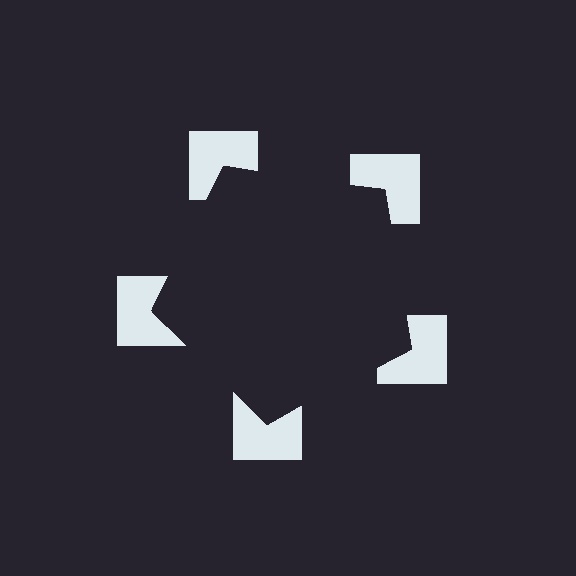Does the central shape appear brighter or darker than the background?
It typically appears slightly darker than the background, even though no actual brightness change is drawn.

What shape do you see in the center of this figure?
An illusory pentagon — its edges are inferred from the aligned wedge cuts in the notched squares, not physically drawn.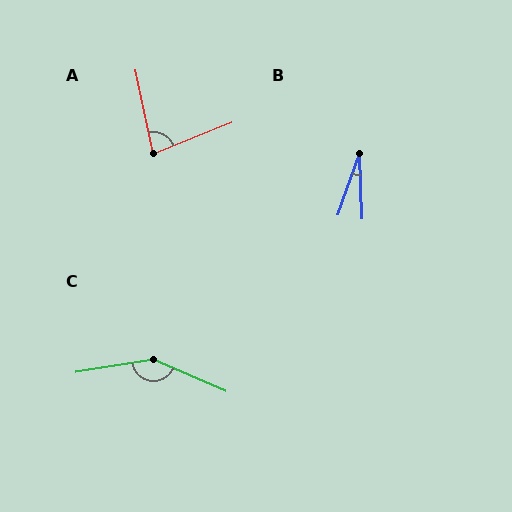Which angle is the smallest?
B, at approximately 22 degrees.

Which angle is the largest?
C, at approximately 147 degrees.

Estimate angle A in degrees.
Approximately 80 degrees.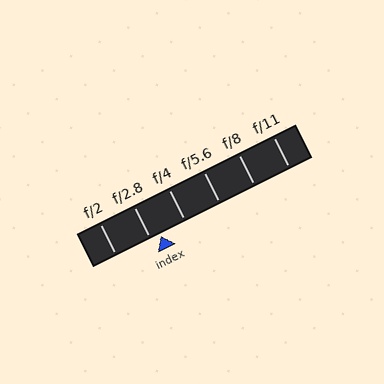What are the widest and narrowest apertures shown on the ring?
The widest aperture shown is f/2 and the narrowest is f/11.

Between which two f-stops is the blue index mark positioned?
The index mark is between f/2.8 and f/4.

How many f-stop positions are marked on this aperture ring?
There are 6 f-stop positions marked.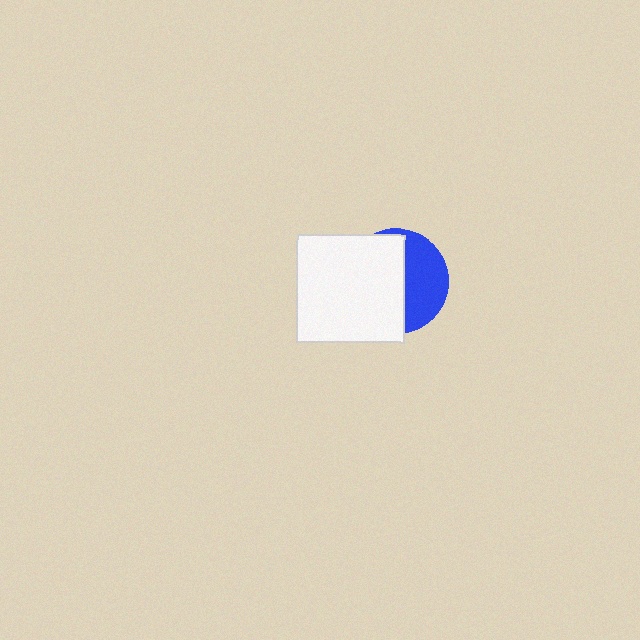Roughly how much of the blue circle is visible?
A small part of it is visible (roughly 41%).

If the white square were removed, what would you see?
You would see the complete blue circle.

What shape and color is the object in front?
The object in front is a white square.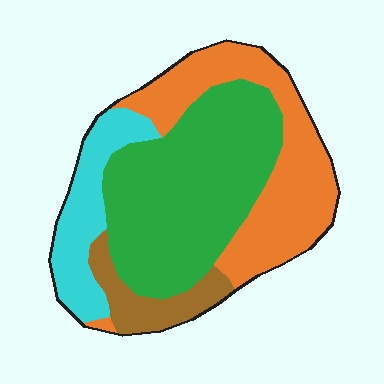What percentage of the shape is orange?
Orange covers 31% of the shape.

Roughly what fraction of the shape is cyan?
Cyan covers 15% of the shape.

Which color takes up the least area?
Brown, at roughly 10%.